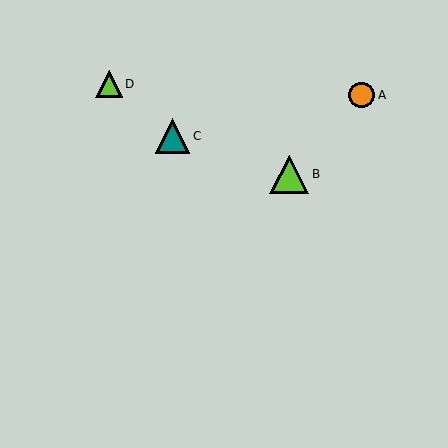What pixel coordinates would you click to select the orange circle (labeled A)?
Click at (362, 95) to select the orange circle A.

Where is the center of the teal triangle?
The center of the teal triangle is at (172, 136).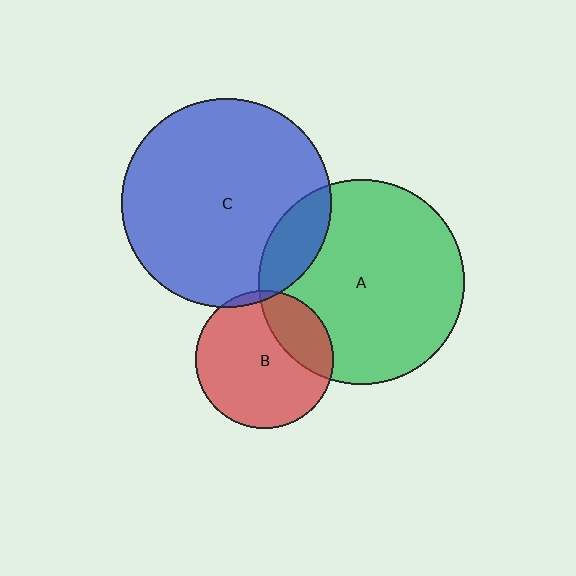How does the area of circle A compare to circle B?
Approximately 2.2 times.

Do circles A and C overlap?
Yes.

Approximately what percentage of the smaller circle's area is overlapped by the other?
Approximately 15%.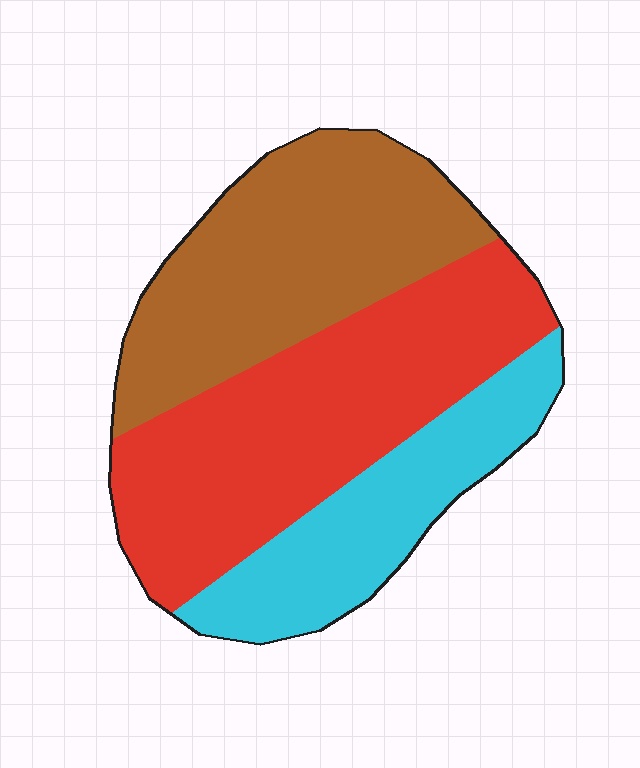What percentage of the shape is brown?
Brown takes up about one third (1/3) of the shape.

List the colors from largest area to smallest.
From largest to smallest: red, brown, cyan.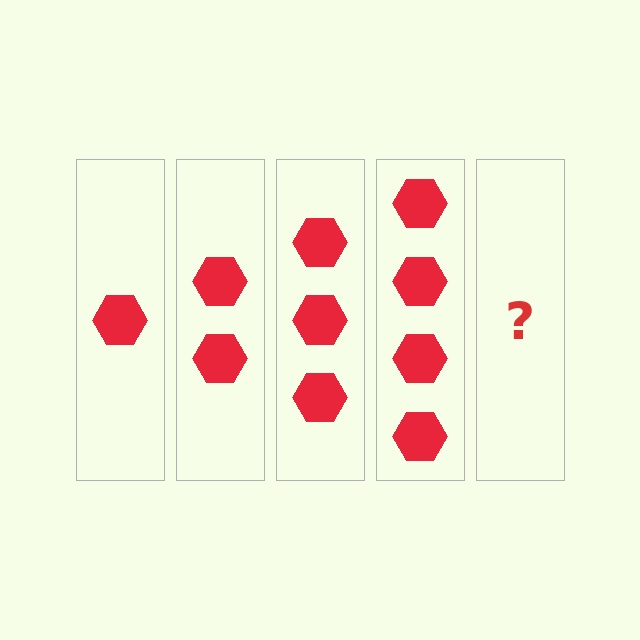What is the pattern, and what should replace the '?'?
The pattern is that each step adds one more hexagon. The '?' should be 5 hexagons.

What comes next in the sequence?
The next element should be 5 hexagons.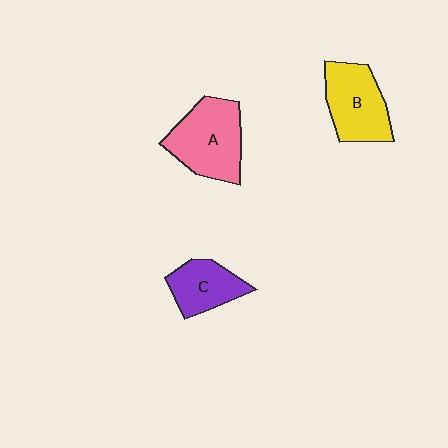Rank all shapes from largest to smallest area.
From largest to smallest: A (pink), B (yellow), C (purple).